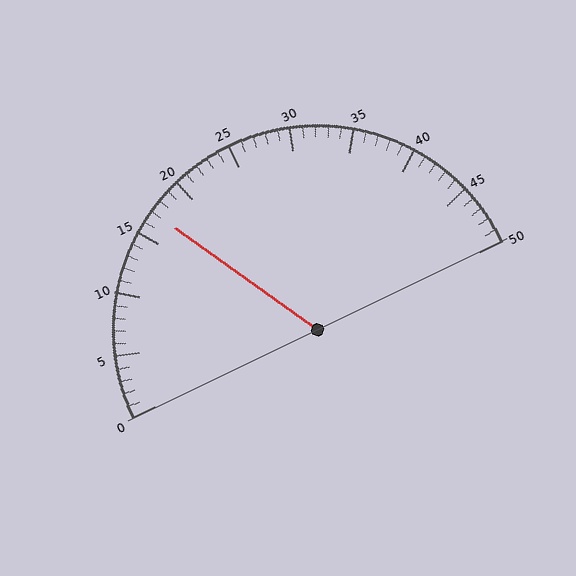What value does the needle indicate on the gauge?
The needle indicates approximately 17.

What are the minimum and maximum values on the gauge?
The gauge ranges from 0 to 50.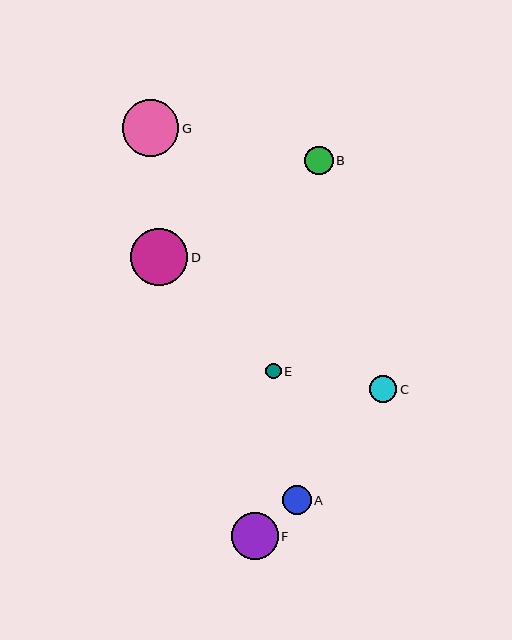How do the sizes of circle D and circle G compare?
Circle D and circle G are approximately the same size.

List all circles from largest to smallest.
From largest to smallest: D, G, F, A, B, C, E.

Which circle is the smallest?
Circle E is the smallest with a size of approximately 15 pixels.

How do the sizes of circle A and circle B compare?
Circle A and circle B are approximately the same size.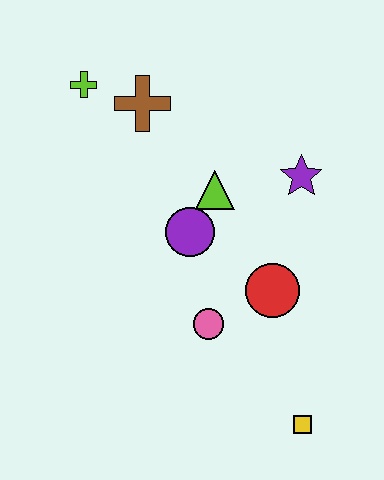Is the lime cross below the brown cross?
No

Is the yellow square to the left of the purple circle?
No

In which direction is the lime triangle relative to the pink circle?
The lime triangle is above the pink circle.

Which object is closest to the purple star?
The lime triangle is closest to the purple star.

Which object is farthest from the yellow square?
The lime cross is farthest from the yellow square.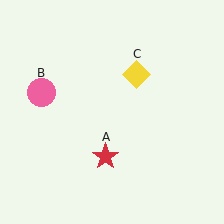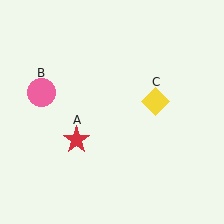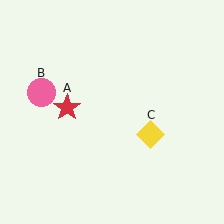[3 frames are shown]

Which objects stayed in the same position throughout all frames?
Pink circle (object B) remained stationary.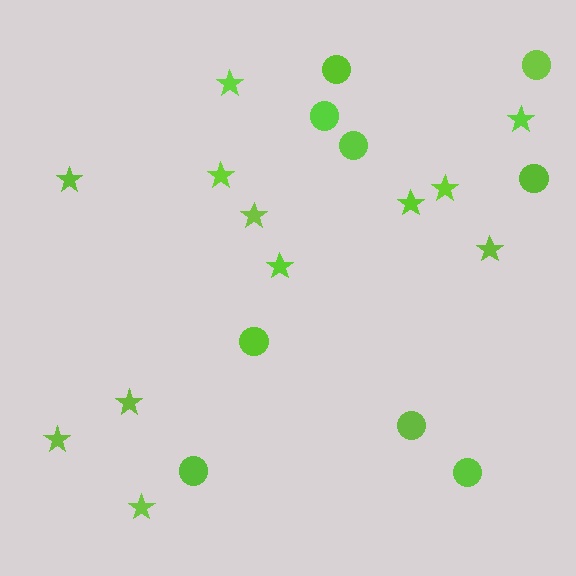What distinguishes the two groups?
There are 2 groups: one group of circles (9) and one group of stars (12).